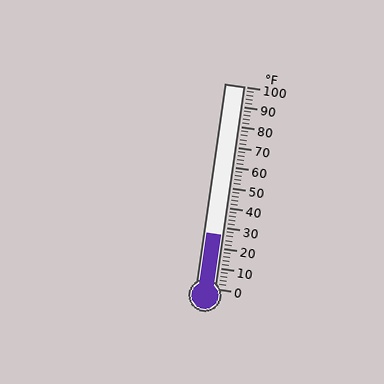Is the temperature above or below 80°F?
The temperature is below 80°F.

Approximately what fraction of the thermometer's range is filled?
The thermometer is filled to approximately 25% of its range.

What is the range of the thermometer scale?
The thermometer scale ranges from 0°F to 100°F.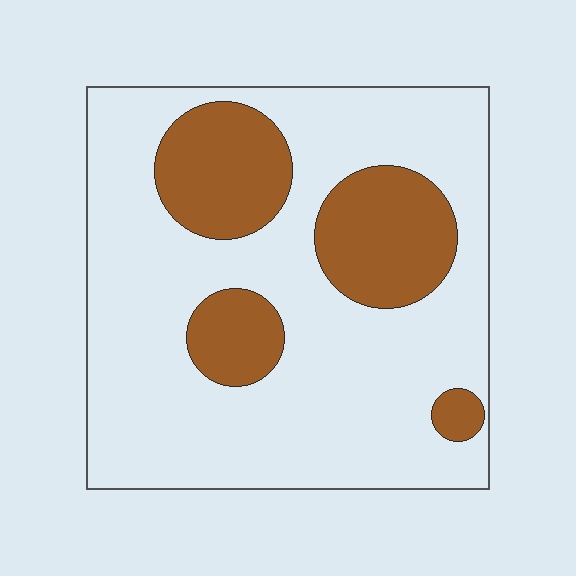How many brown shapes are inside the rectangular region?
4.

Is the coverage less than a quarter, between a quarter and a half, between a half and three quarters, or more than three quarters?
Between a quarter and a half.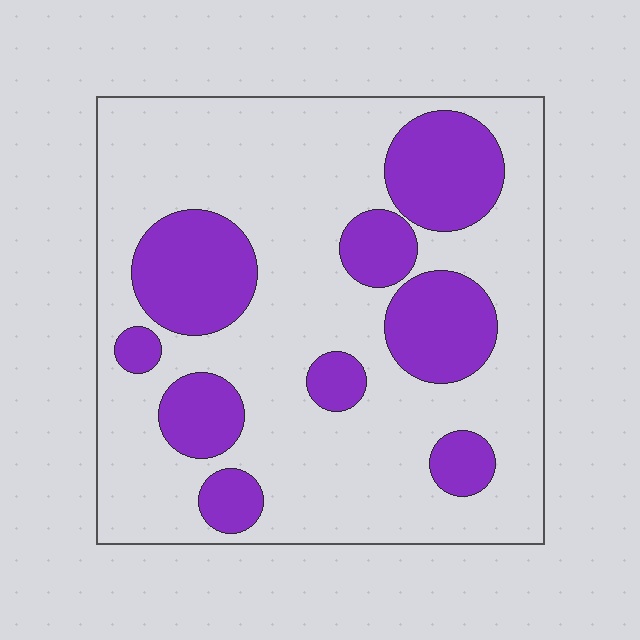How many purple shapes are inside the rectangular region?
9.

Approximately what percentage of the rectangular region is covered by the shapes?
Approximately 30%.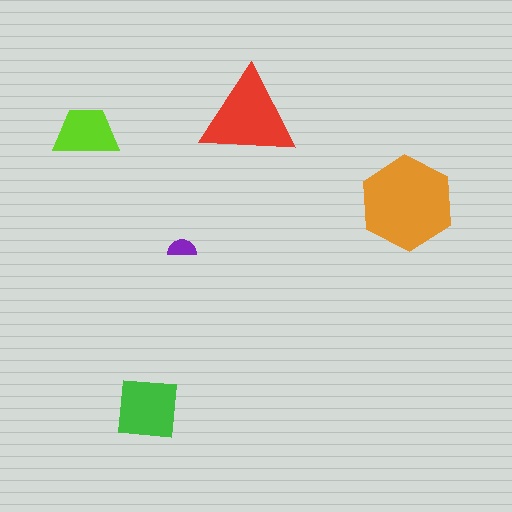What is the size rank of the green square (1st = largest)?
3rd.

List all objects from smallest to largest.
The purple semicircle, the lime trapezoid, the green square, the red triangle, the orange hexagon.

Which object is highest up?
The red triangle is topmost.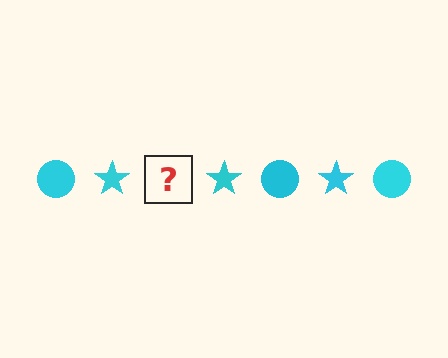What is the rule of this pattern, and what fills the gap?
The rule is that the pattern cycles through circle, star shapes in cyan. The gap should be filled with a cyan circle.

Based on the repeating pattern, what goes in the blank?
The blank should be a cyan circle.